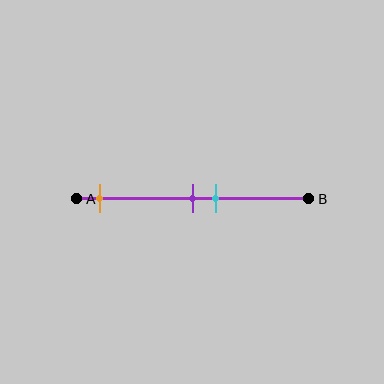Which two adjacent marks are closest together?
The purple and cyan marks are the closest adjacent pair.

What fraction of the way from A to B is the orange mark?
The orange mark is approximately 10% (0.1) of the way from A to B.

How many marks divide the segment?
There are 3 marks dividing the segment.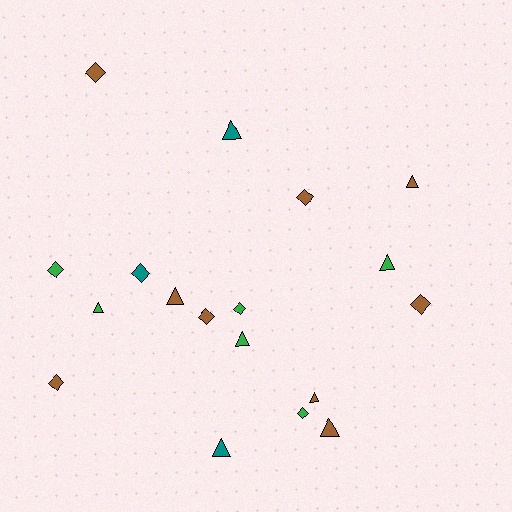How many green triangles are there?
There are 3 green triangles.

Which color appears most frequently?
Brown, with 9 objects.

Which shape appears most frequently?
Diamond, with 9 objects.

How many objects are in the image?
There are 18 objects.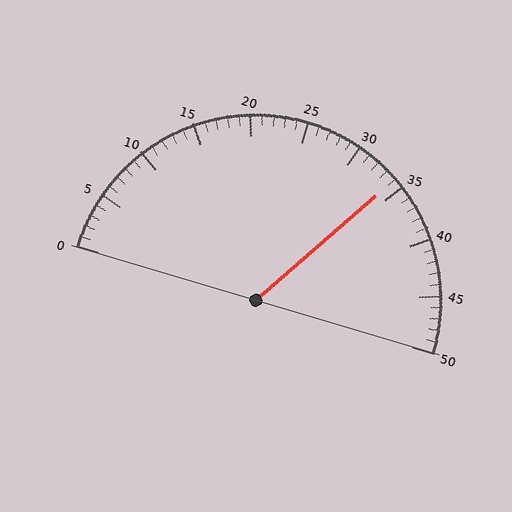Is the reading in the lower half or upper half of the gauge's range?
The reading is in the upper half of the range (0 to 50).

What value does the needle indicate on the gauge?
The needle indicates approximately 34.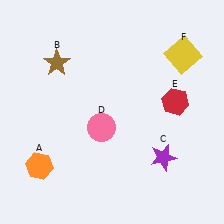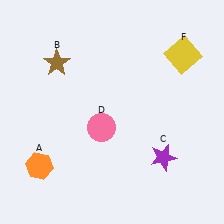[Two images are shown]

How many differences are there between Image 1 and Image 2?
There is 1 difference between the two images.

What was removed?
The red hexagon (E) was removed in Image 2.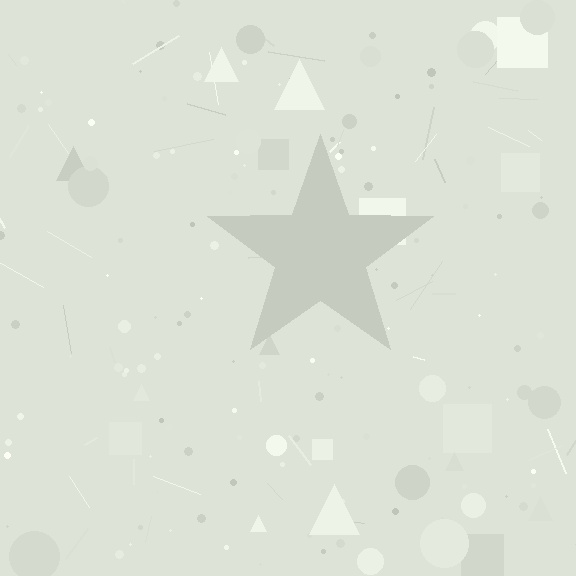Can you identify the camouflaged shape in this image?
The camouflaged shape is a star.